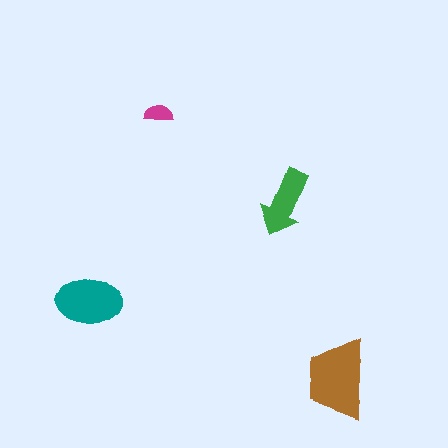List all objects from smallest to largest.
The magenta semicircle, the green arrow, the teal ellipse, the brown trapezoid.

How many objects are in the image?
There are 4 objects in the image.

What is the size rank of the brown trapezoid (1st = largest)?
1st.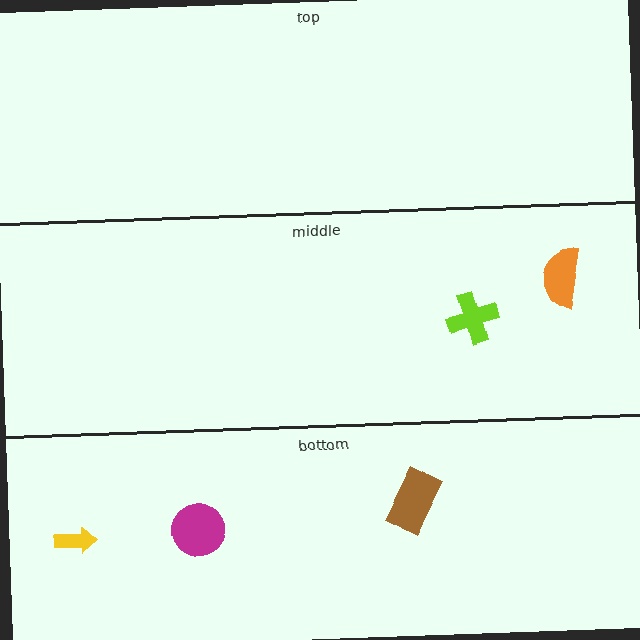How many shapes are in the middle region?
2.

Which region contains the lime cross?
The middle region.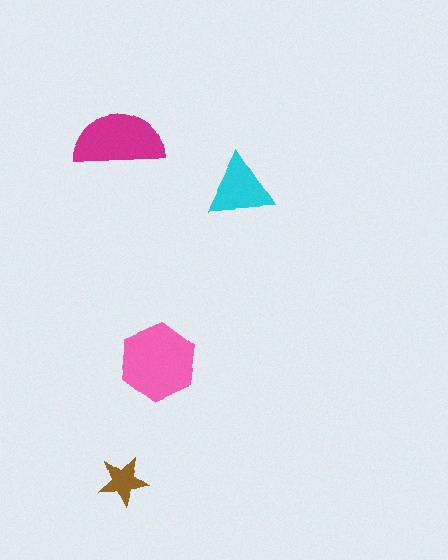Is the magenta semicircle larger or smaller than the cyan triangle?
Larger.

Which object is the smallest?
The brown star.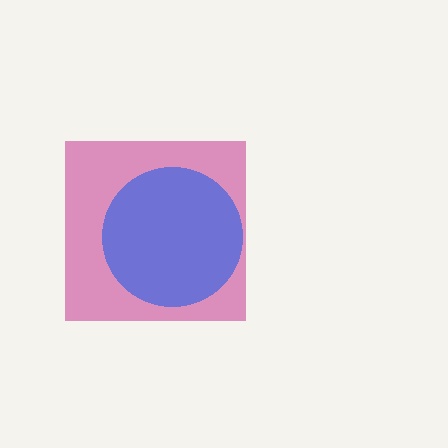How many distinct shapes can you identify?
There are 2 distinct shapes: a magenta square, a blue circle.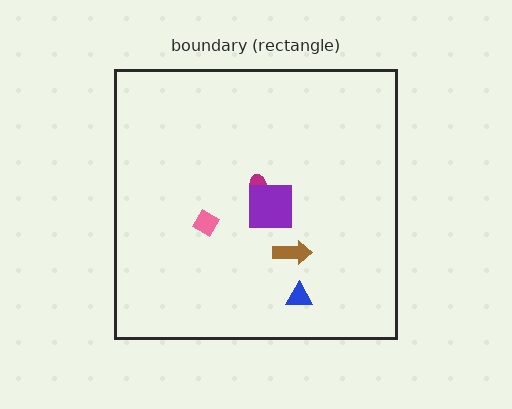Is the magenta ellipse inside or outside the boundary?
Inside.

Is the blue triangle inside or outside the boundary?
Inside.